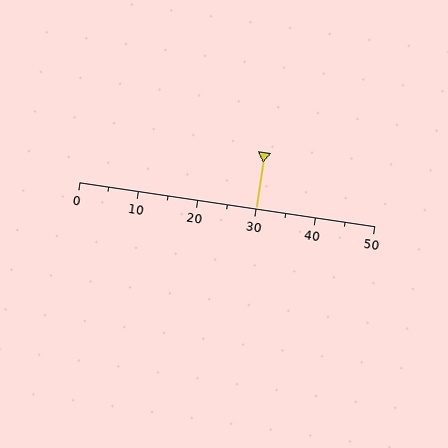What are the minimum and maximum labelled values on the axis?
The axis runs from 0 to 50.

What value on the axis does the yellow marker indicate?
The marker indicates approximately 30.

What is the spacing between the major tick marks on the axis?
The major ticks are spaced 10 apart.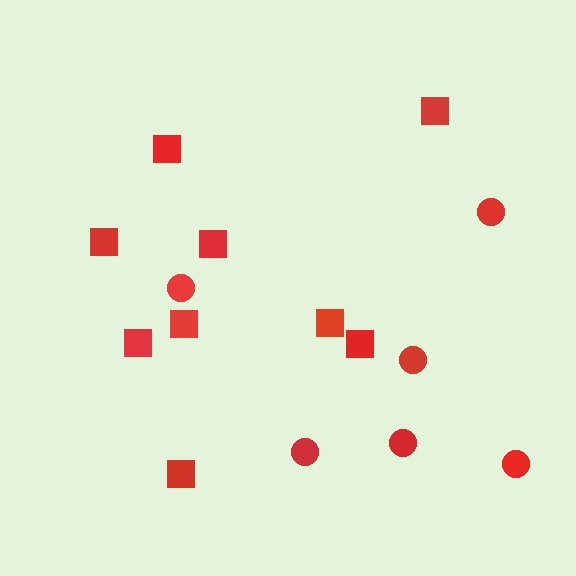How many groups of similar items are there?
There are 2 groups: one group of squares (9) and one group of circles (6).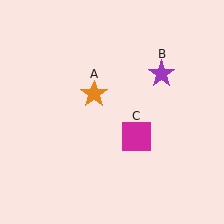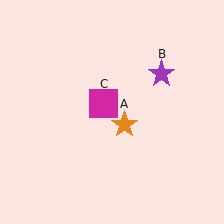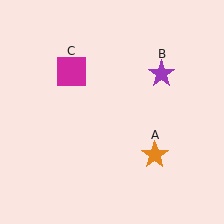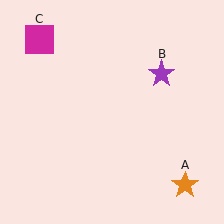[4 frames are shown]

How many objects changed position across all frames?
2 objects changed position: orange star (object A), magenta square (object C).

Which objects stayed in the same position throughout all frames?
Purple star (object B) remained stationary.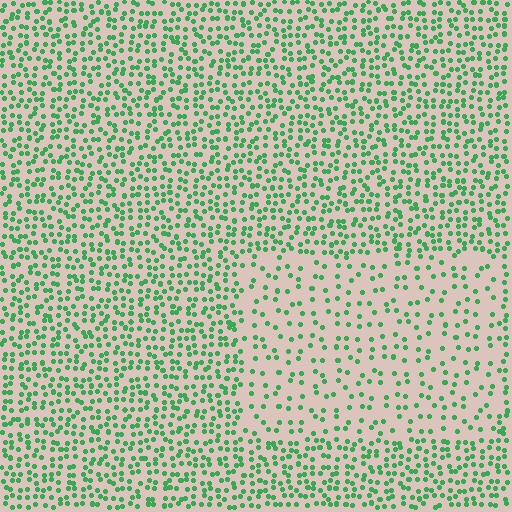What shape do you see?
I see a rectangle.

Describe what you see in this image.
The image contains small green elements arranged at two different densities. A rectangle-shaped region is visible where the elements are less densely packed than the surrounding area.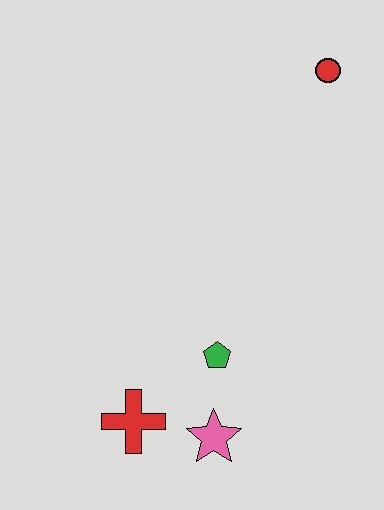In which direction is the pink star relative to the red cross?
The pink star is to the right of the red cross.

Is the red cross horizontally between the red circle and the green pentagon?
No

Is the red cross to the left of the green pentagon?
Yes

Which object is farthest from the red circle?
The red cross is farthest from the red circle.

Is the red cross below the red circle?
Yes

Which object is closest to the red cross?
The pink star is closest to the red cross.